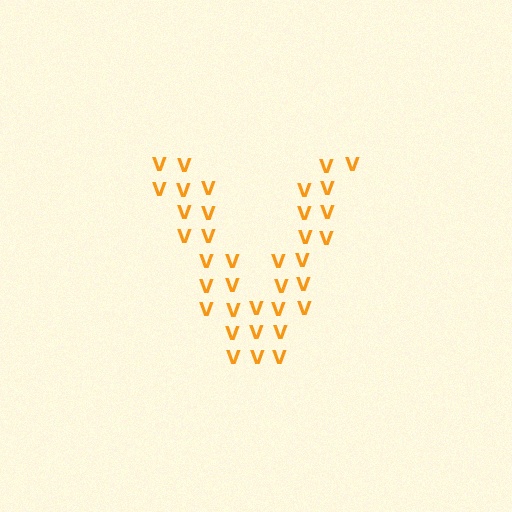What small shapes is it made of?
It is made of small letter V's.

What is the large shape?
The large shape is the letter V.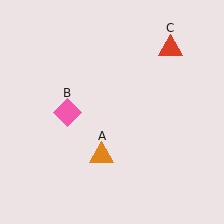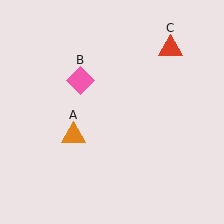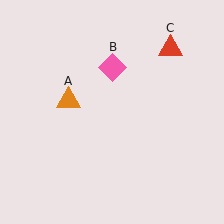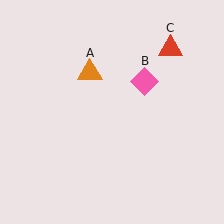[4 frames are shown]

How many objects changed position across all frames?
2 objects changed position: orange triangle (object A), pink diamond (object B).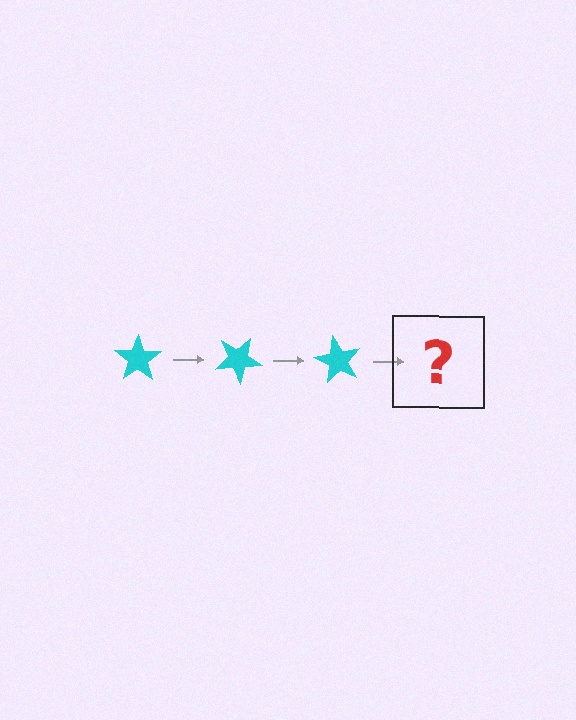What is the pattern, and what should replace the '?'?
The pattern is that the star rotates 30 degrees each step. The '?' should be a cyan star rotated 90 degrees.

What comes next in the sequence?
The next element should be a cyan star rotated 90 degrees.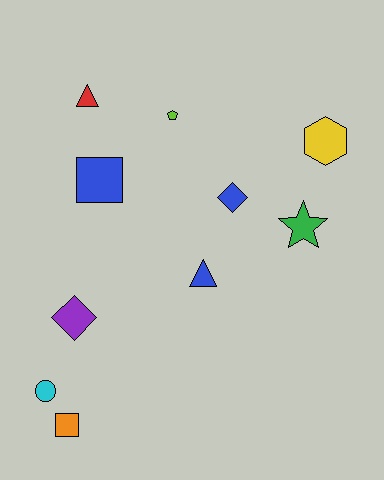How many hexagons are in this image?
There is 1 hexagon.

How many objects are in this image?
There are 10 objects.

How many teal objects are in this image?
There are no teal objects.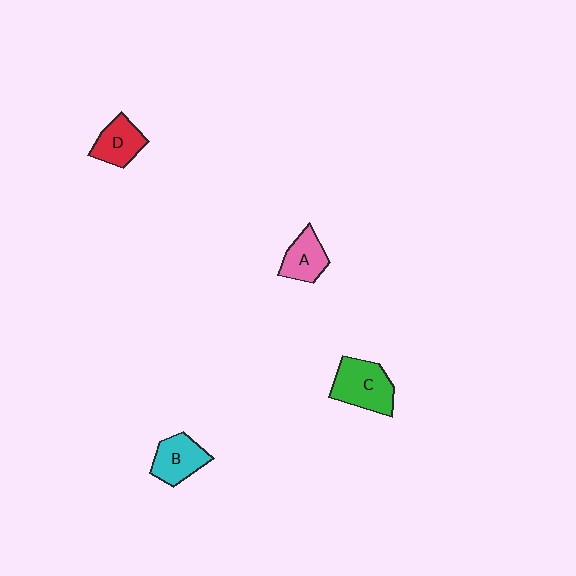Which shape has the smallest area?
Shape A (pink).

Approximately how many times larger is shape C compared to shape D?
Approximately 1.4 times.